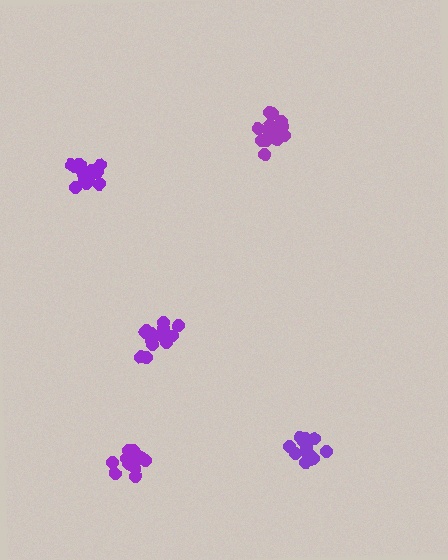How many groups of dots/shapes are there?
There are 5 groups.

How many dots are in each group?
Group 1: 14 dots, Group 2: 15 dots, Group 3: 16 dots, Group 4: 12 dots, Group 5: 12 dots (69 total).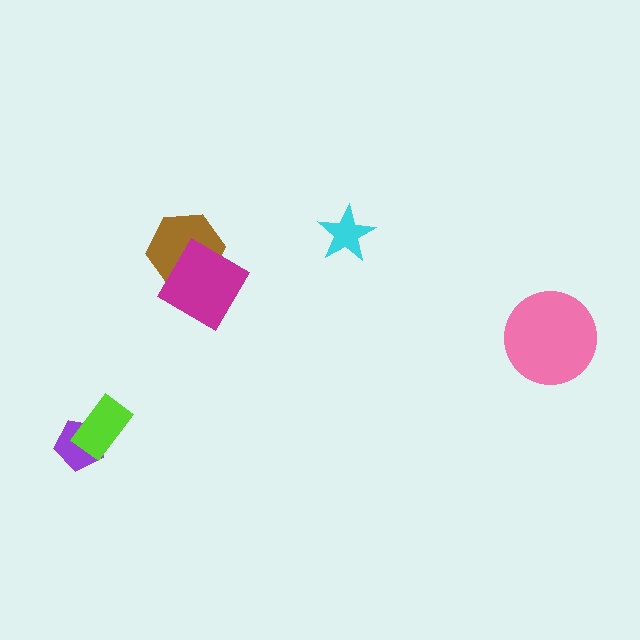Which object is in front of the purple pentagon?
The lime rectangle is in front of the purple pentagon.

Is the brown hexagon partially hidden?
Yes, it is partially covered by another shape.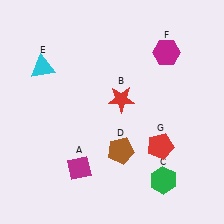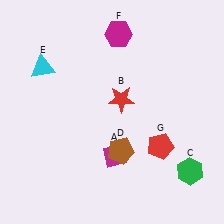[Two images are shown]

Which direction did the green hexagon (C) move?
The green hexagon (C) moved right.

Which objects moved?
The objects that moved are: the magenta diamond (A), the green hexagon (C), the magenta hexagon (F).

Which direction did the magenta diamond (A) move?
The magenta diamond (A) moved right.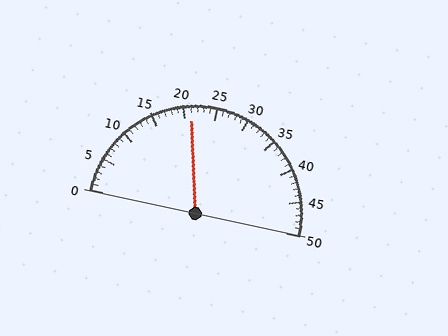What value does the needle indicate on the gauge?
The needle indicates approximately 21.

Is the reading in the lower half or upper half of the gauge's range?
The reading is in the lower half of the range (0 to 50).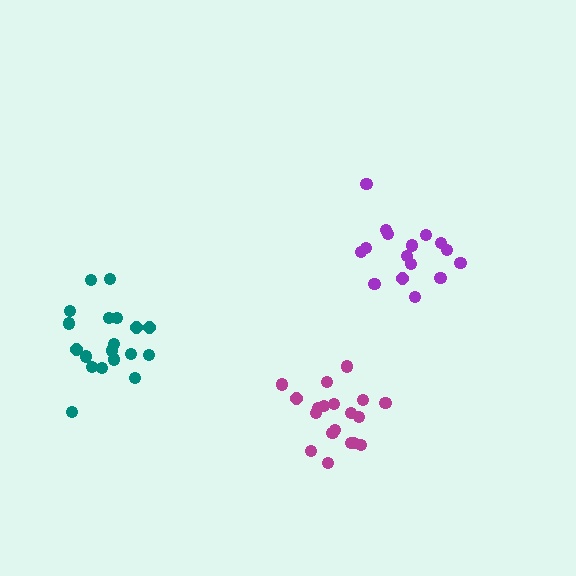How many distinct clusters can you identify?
There are 3 distinct clusters.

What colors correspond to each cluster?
The clusters are colored: magenta, purple, teal.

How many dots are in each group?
Group 1: 19 dots, Group 2: 16 dots, Group 3: 19 dots (54 total).